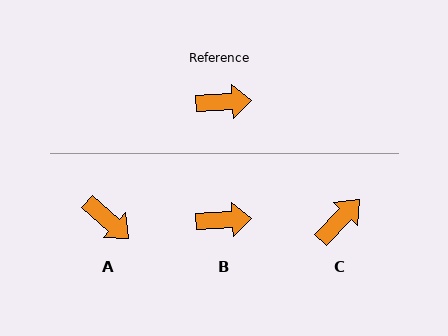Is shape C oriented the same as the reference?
No, it is off by about 43 degrees.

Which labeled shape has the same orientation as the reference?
B.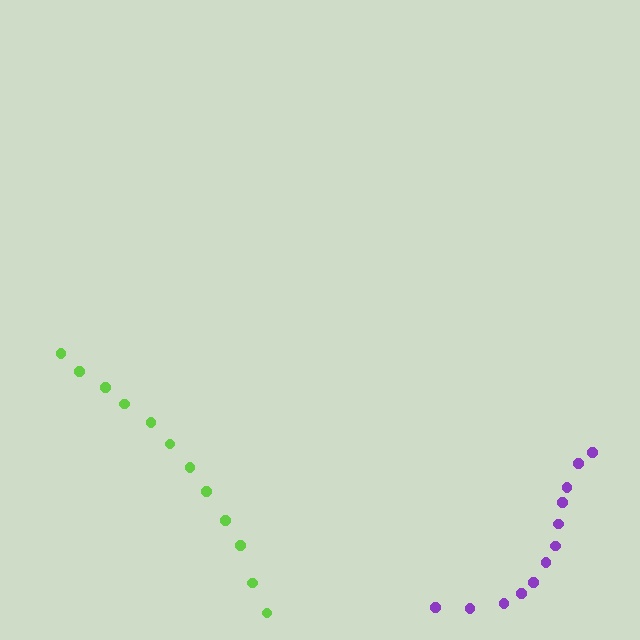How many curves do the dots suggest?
There are 2 distinct paths.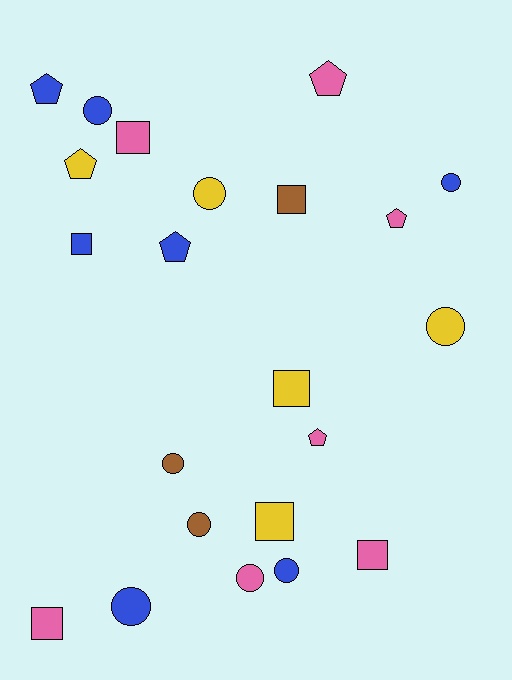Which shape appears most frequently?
Circle, with 9 objects.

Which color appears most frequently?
Blue, with 7 objects.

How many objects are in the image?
There are 22 objects.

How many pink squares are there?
There are 3 pink squares.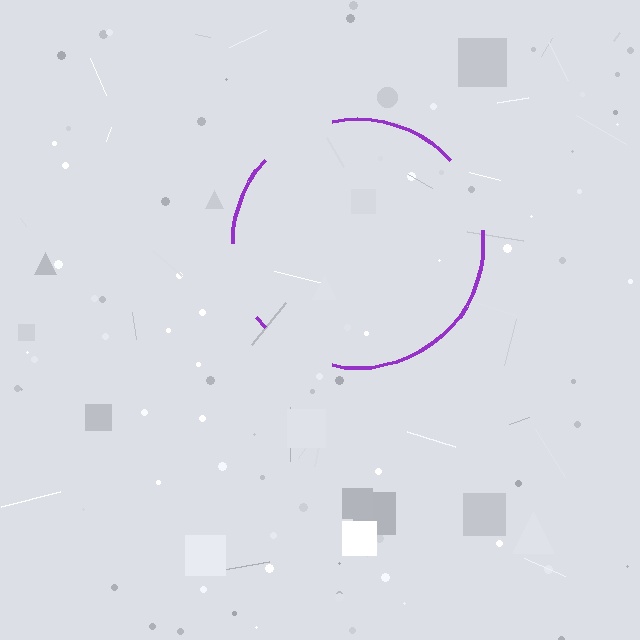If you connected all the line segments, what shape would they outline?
They would outline a circle.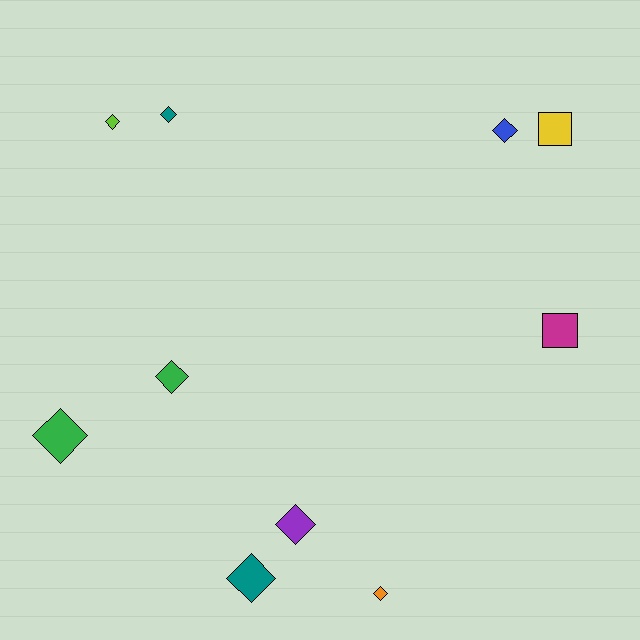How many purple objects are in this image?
There is 1 purple object.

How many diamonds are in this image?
There are 8 diamonds.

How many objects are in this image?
There are 10 objects.